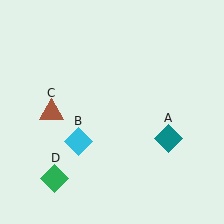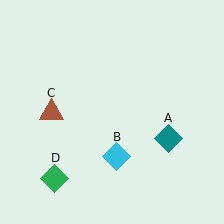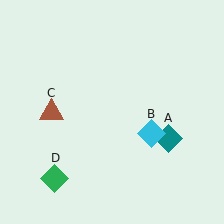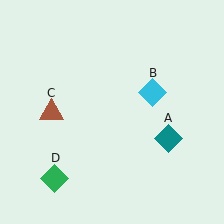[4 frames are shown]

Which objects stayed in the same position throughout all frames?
Teal diamond (object A) and brown triangle (object C) and green diamond (object D) remained stationary.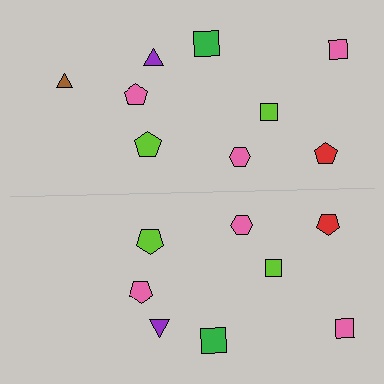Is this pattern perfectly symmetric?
No, the pattern is not perfectly symmetric. A brown triangle is missing from the bottom side.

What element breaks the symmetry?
A brown triangle is missing from the bottom side.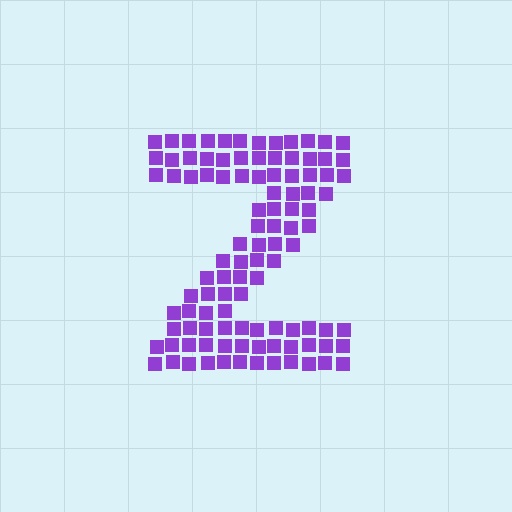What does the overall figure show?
The overall figure shows the letter Z.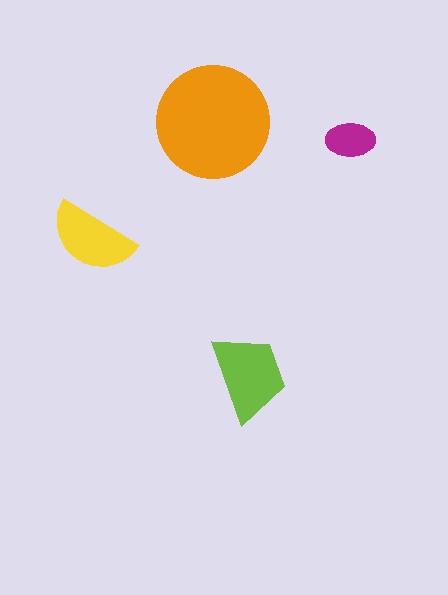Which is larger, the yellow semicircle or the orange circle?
The orange circle.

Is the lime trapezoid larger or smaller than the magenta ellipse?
Larger.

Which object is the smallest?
The magenta ellipse.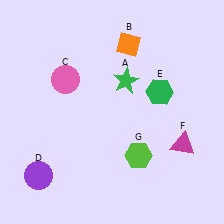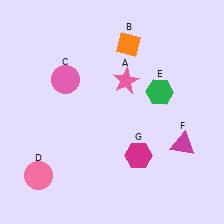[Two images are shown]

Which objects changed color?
A changed from green to pink. D changed from purple to pink. G changed from lime to magenta.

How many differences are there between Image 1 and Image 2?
There are 3 differences between the two images.